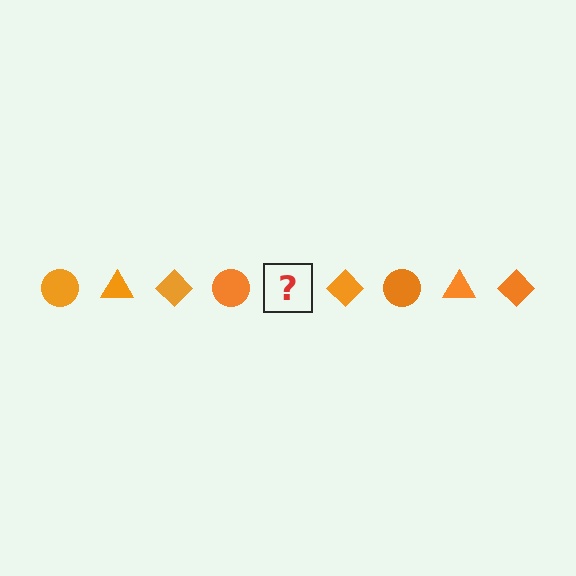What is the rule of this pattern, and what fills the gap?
The rule is that the pattern cycles through circle, triangle, diamond shapes in orange. The gap should be filled with an orange triangle.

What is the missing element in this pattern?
The missing element is an orange triangle.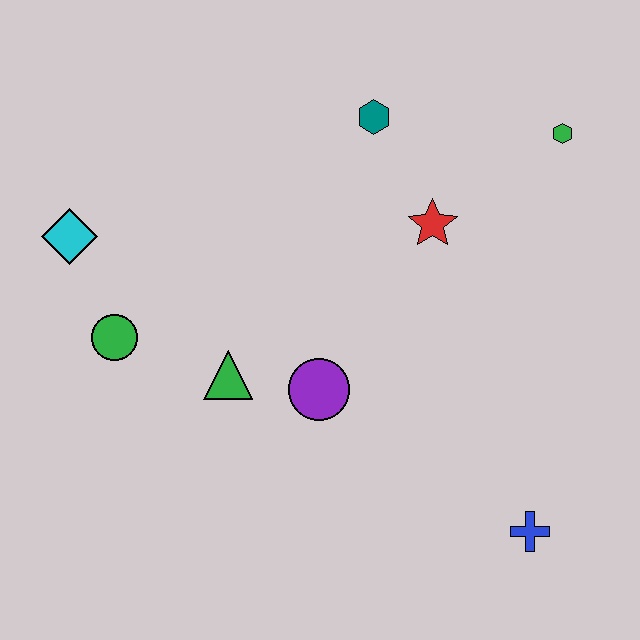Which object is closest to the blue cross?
The purple circle is closest to the blue cross.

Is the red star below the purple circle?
No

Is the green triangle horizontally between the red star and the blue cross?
No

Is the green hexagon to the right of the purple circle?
Yes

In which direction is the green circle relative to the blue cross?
The green circle is to the left of the blue cross.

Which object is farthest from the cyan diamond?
The blue cross is farthest from the cyan diamond.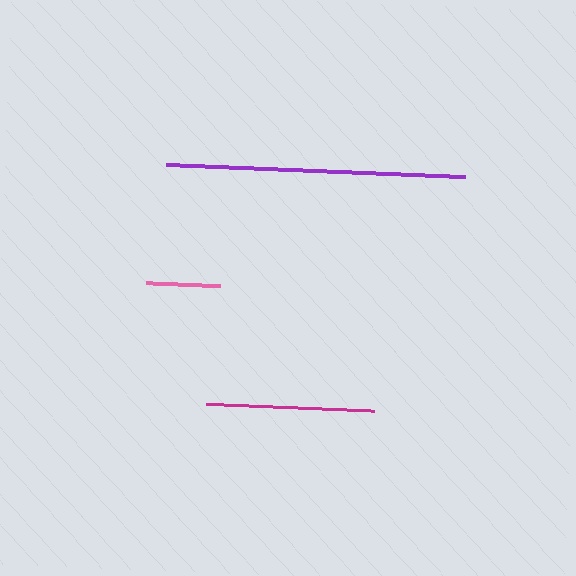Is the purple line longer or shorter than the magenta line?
The purple line is longer than the magenta line.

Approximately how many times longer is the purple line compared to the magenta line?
The purple line is approximately 1.8 times the length of the magenta line.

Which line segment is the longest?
The purple line is the longest at approximately 299 pixels.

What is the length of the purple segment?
The purple segment is approximately 299 pixels long.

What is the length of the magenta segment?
The magenta segment is approximately 168 pixels long.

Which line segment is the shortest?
The pink line is the shortest at approximately 74 pixels.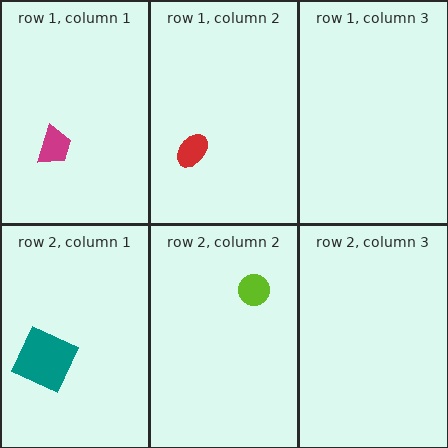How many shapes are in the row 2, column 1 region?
1.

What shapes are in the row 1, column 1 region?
The magenta trapezoid.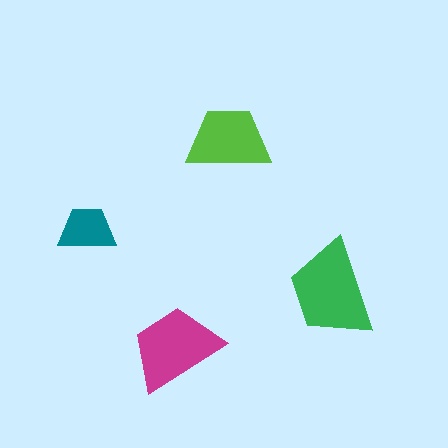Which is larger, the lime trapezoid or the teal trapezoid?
The lime one.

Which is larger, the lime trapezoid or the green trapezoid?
The green one.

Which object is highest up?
The lime trapezoid is topmost.